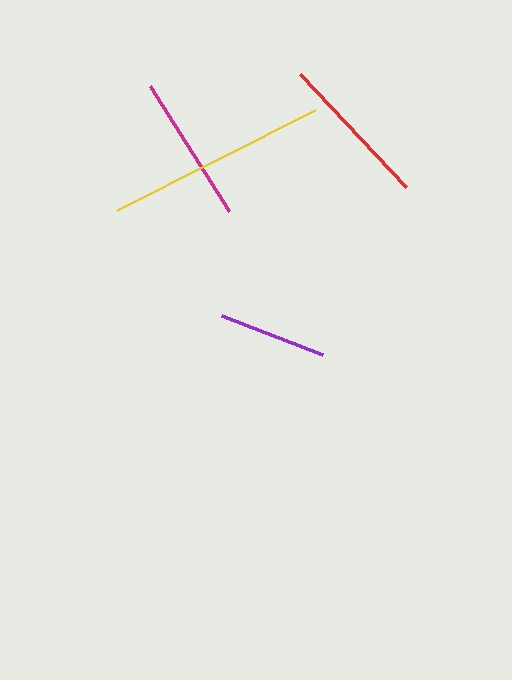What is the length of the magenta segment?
The magenta segment is approximately 148 pixels long.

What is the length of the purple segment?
The purple segment is approximately 108 pixels long.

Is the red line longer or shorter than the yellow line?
The yellow line is longer than the red line.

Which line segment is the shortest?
The purple line is the shortest at approximately 108 pixels.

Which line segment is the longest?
The yellow line is the longest at approximately 221 pixels.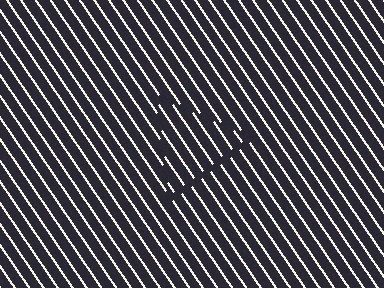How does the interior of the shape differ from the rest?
The interior of the shape contains the same grating, shifted by half a period — the contour is defined by the phase discontinuity where line-ends from the inner and outer gratings abut.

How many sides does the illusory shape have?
3 sides — the line-ends trace a triangle.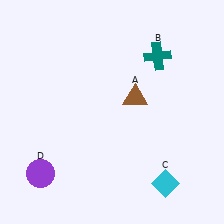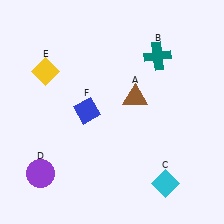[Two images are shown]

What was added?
A yellow diamond (E), a blue diamond (F) were added in Image 2.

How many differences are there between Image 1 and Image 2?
There are 2 differences between the two images.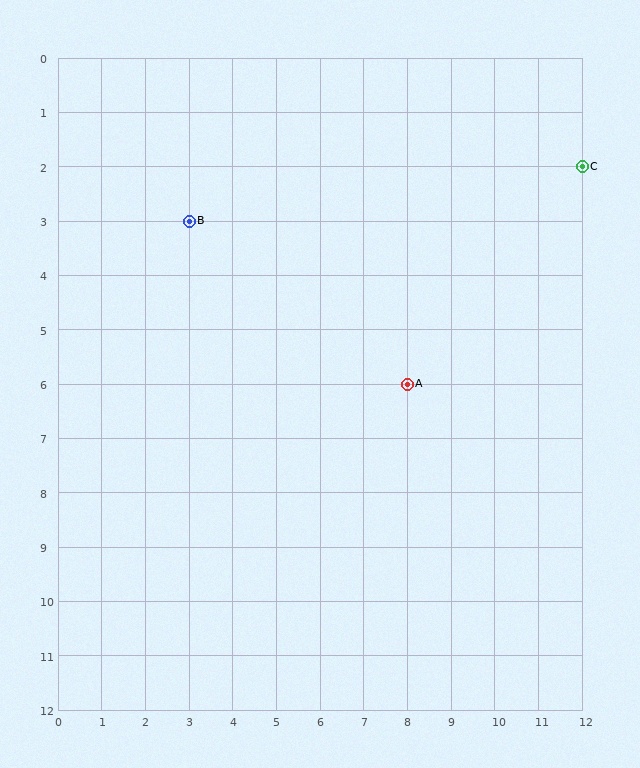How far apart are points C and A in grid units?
Points C and A are 4 columns and 4 rows apart (about 5.7 grid units diagonally).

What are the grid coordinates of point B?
Point B is at grid coordinates (3, 3).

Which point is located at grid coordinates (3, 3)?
Point B is at (3, 3).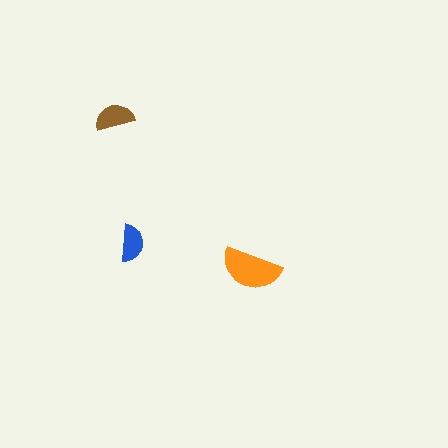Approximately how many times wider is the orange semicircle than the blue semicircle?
About 1.5 times wider.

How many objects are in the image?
There are 3 objects in the image.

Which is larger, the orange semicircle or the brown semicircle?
The orange one.